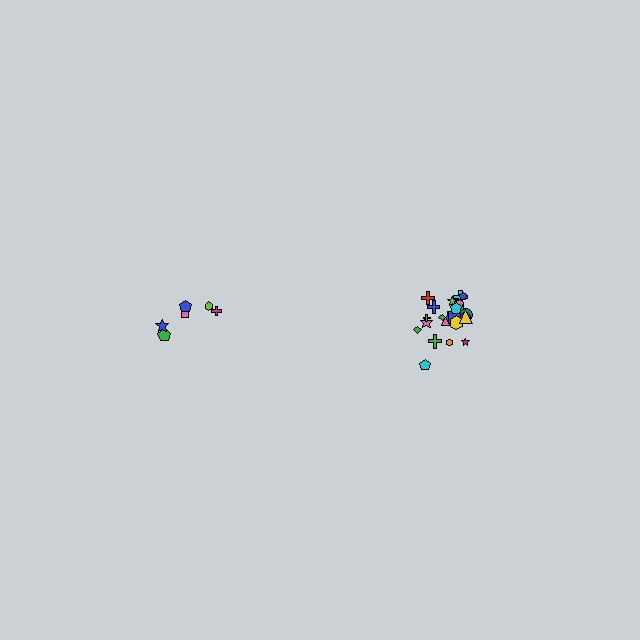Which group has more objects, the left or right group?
The right group.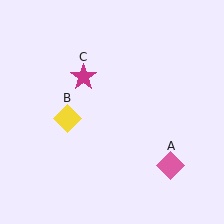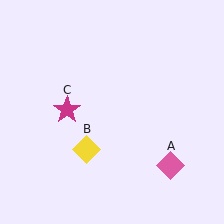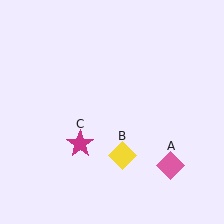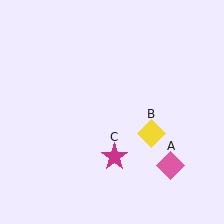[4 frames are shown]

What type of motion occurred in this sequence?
The yellow diamond (object B), magenta star (object C) rotated counterclockwise around the center of the scene.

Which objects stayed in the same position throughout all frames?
Pink diamond (object A) remained stationary.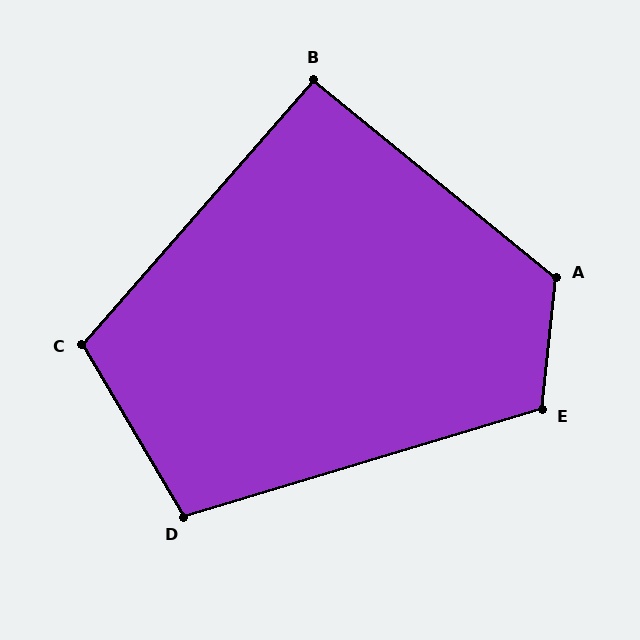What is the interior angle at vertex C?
Approximately 108 degrees (obtuse).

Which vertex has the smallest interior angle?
B, at approximately 92 degrees.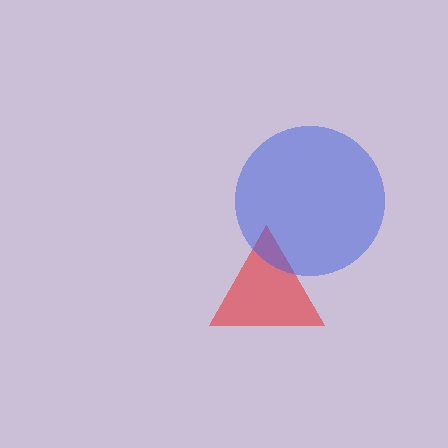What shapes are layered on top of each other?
The layered shapes are: a red triangle, a blue circle.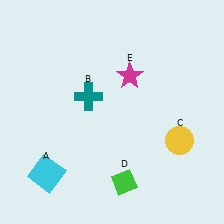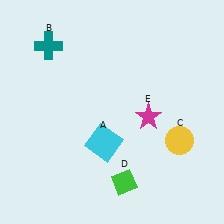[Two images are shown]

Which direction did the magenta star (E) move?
The magenta star (E) moved down.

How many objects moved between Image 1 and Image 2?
3 objects moved between the two images.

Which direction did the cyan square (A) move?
The cyan square (A) moved right.